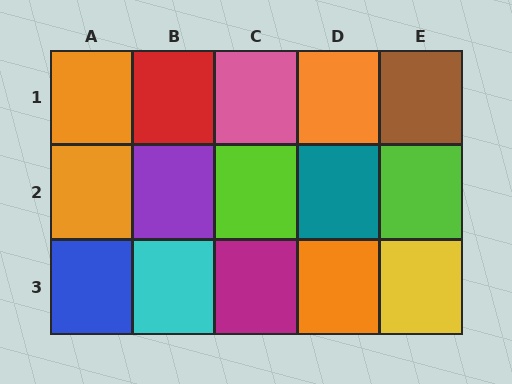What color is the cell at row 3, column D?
Orange.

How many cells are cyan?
1 cell is cyan.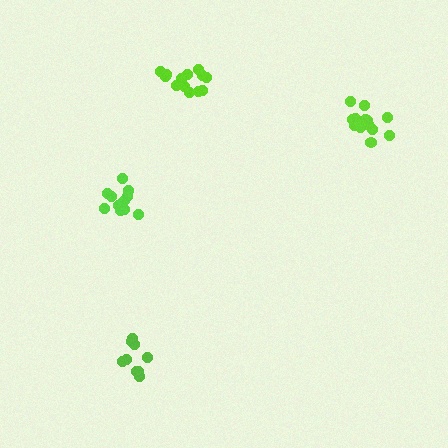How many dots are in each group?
Group 1: 12 dots, Group 2: 9 dots, Group 3: 13 dots, Group 4: 13 dots (47 total).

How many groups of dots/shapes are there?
There are 4 groups.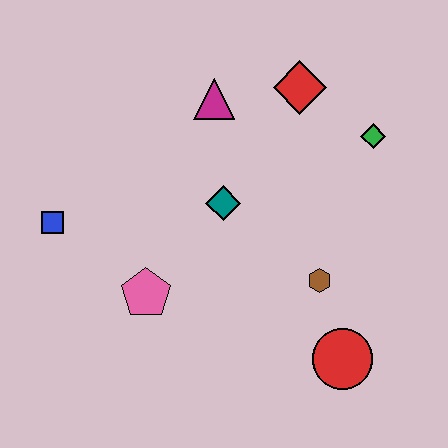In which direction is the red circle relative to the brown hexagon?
The red circle is below the brown hexagon.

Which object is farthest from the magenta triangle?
The red circle is farthest from the magenta triangle.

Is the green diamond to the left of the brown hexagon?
No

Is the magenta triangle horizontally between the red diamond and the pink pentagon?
Yes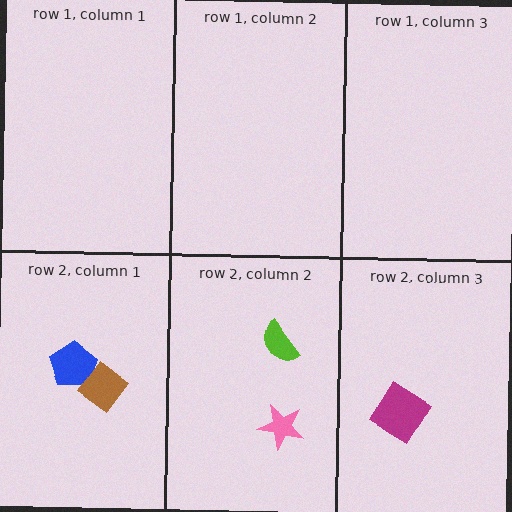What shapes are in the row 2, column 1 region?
The blue pentagon, the brown diamond.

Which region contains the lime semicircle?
The row 2, column 2 region.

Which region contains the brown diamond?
The row 2, column 1 region.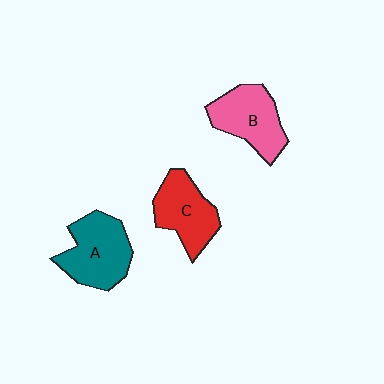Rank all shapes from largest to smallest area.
From largest to smallest: A (teal), B (pink), C (red).